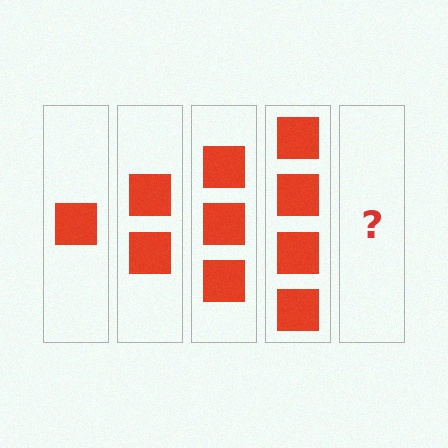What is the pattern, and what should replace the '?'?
The pattern is that each step adds one more square. The '?' should be 5 squares.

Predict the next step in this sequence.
The next step is 5 squares.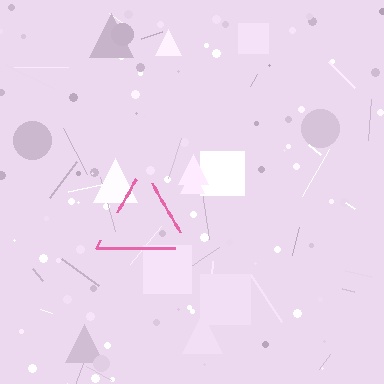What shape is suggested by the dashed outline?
The dashed outline suggests a triangle.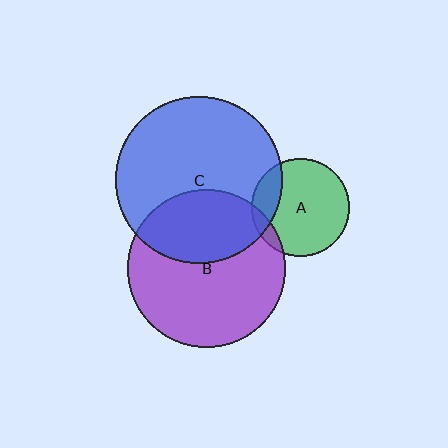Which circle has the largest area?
Circle C (blue).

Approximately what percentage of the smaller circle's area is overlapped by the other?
Approximately 35%.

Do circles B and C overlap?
Yes.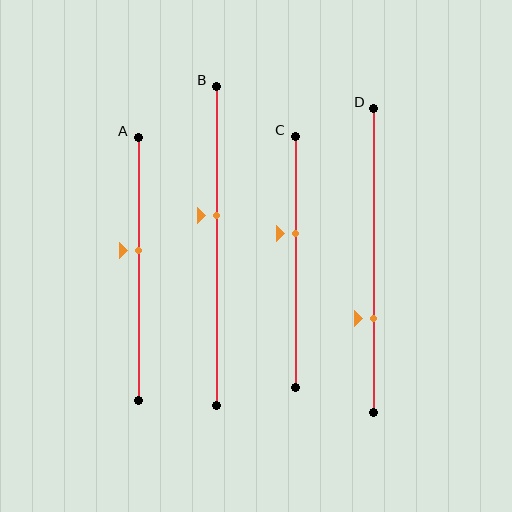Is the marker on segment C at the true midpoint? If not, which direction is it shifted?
No, the marker on segment C is shifted upward by about 12% of the segment length.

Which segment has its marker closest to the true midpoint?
Segment A has its marker closest to the true midpoint.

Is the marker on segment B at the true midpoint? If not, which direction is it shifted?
No, the marker on segment B is shifted upward by about 10% of the segment length.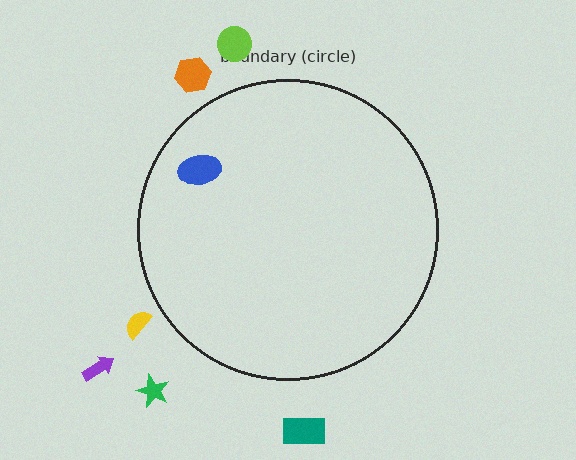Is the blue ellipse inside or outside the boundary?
Inside.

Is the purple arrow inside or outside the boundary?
Outside.